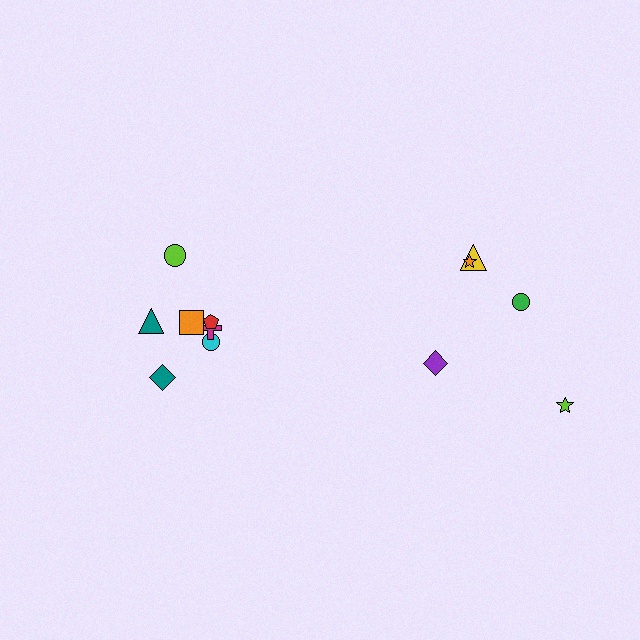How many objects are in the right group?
There are 5 objects.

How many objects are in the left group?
There are 7 objects.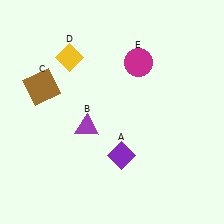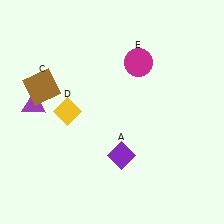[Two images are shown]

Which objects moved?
The objects that moved are: the purple triangle (B), the yellow diamond (D).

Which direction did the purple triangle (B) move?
The purple triangle (B) moved left.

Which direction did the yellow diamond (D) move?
The yellow diamond (D) moved down.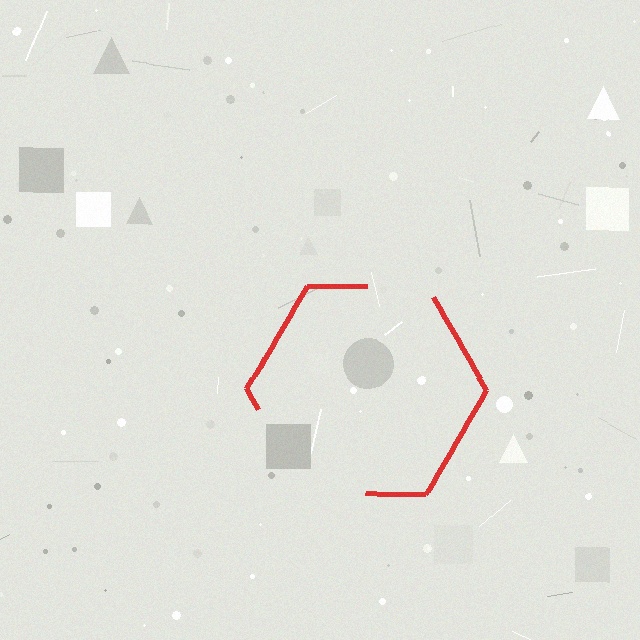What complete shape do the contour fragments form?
The contour fragments form a hexagon.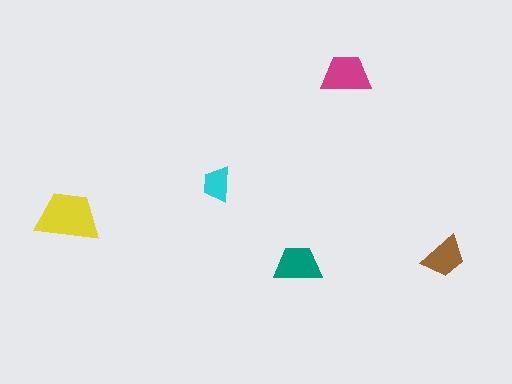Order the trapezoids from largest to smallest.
the yellow one, the magenta one, the teal one, the brown one, the cyan one.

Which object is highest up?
The magenta trapezoid is topmost.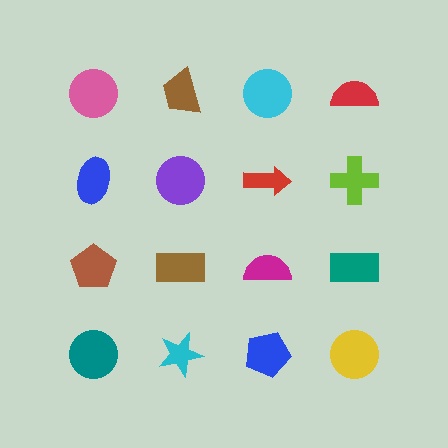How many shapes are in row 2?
4 shapes.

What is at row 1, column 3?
A cyan circle.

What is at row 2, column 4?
A lime cross.